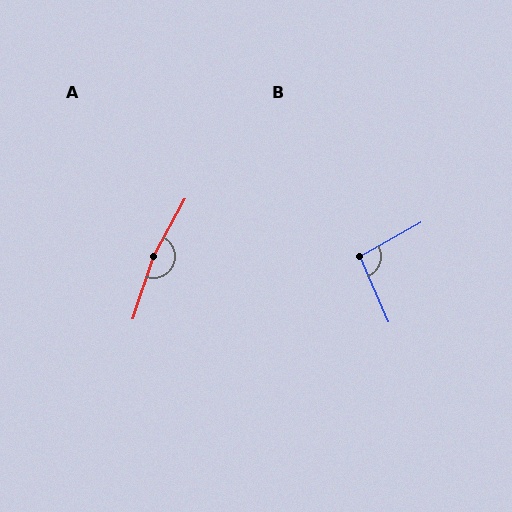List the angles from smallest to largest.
B (96°), A (169°).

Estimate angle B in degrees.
Approximately 96 degrees.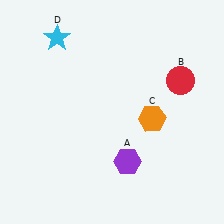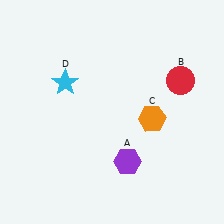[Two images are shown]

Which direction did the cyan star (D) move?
The cyan star (D) moved down.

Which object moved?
The cyan star (D) moved down.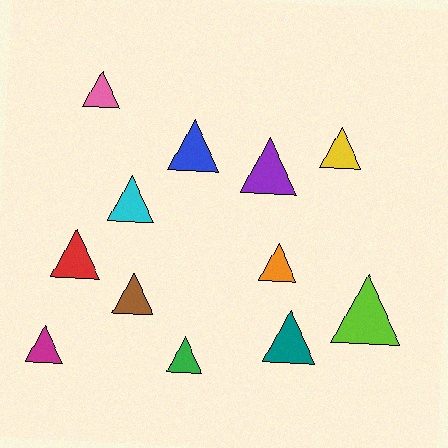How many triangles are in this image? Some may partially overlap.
There are 12 triangles.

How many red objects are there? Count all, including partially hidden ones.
There is 1 red object.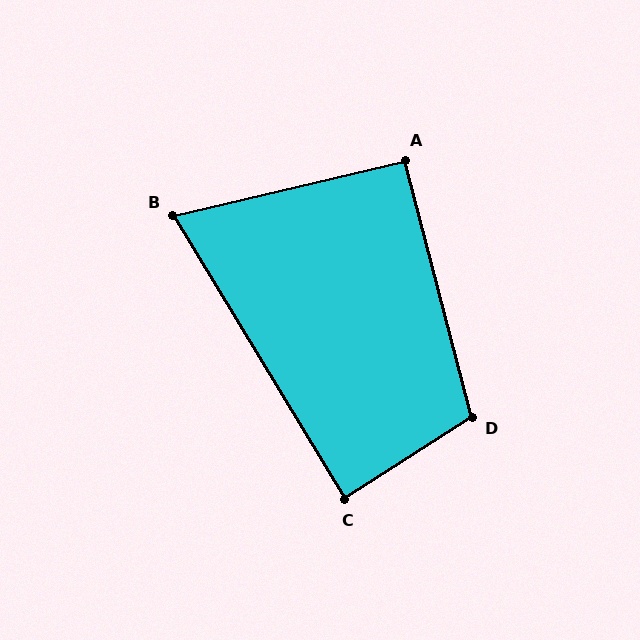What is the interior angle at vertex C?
Approximately 89 degrees (approximately right).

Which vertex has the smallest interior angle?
B, at approximately 72 degrees.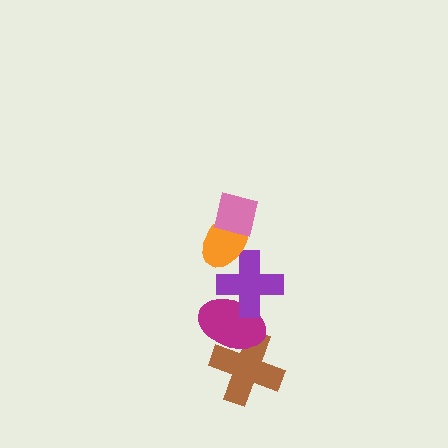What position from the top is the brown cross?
The brown cross is 5th from the top.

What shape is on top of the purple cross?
The orange ellipse is on top of the purple cross.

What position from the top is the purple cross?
The purple cross is 3rd from the top.